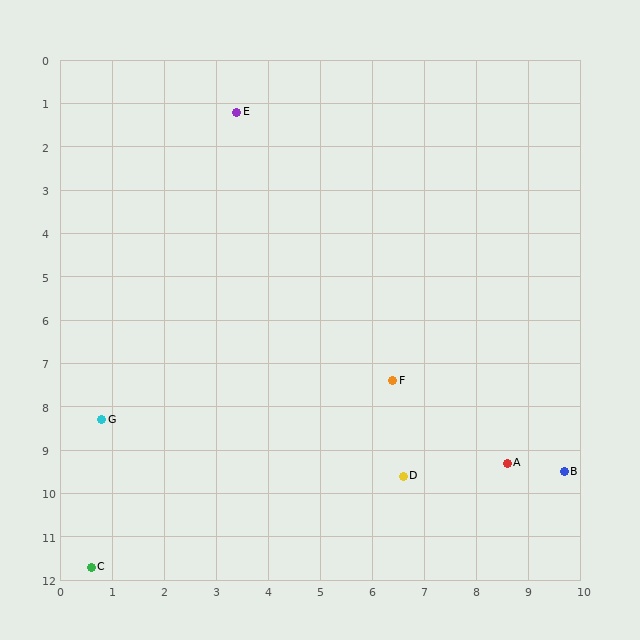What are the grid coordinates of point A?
Point A is at approximately (8.6, 9.3).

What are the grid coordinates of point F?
Point F is at approximately (6.4, 7.4).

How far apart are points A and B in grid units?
Points A and B are about 1.1 grid units apart.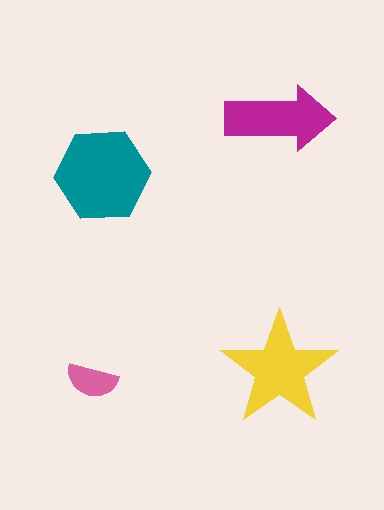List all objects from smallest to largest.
The pink semicircle, the magenta arrow, the yellow star, the teal hexagon.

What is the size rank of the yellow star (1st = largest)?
2nd.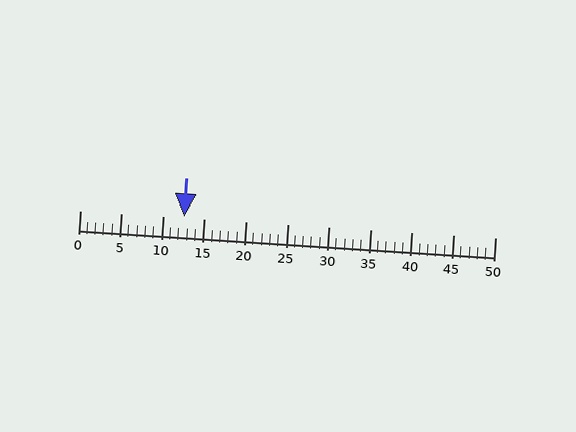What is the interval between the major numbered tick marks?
The major tick marks are spaced 5 units apart.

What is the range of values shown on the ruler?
The ruler shows values from 0 to 50.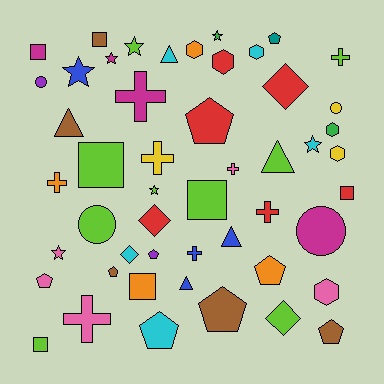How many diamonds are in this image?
There are 4 diamonds.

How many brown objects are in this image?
There are 5 brown objects.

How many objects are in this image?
There are 50 objects.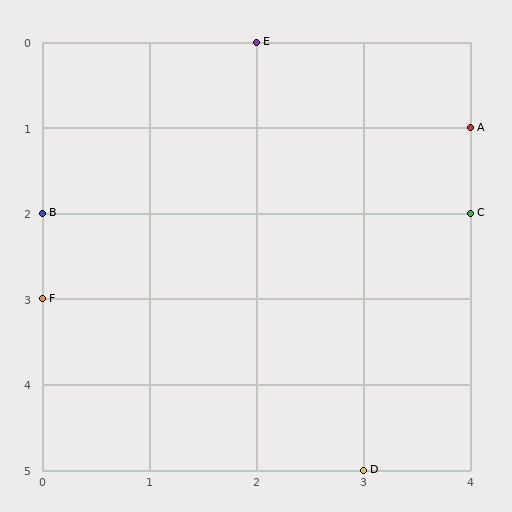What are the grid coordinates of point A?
Point A is at grid coordinates (4, 1).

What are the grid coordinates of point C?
Point C is at grid coordinates (4, 2).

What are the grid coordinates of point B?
Point B is at grid coordinates (0, 2).